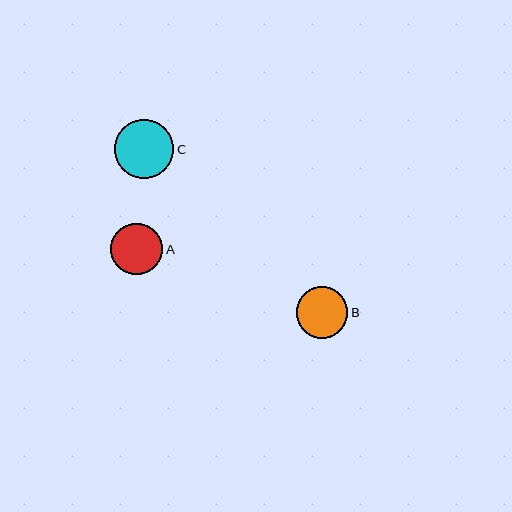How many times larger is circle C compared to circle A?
Circle C is approximately 1.2 times the size of circle A.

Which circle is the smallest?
Circle B is the smallest with a size of approximately 51 pixels.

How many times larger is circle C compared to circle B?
Circle C is approximately 1.2 times the size of circle B.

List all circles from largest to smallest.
From largest to smallest: C, A, B.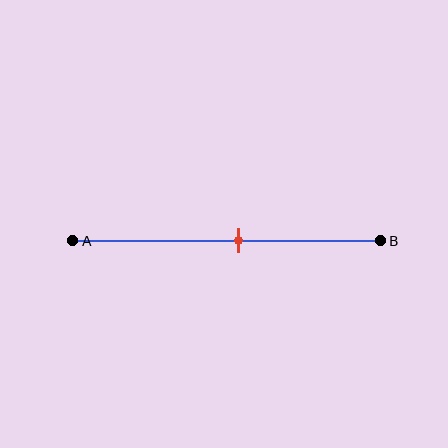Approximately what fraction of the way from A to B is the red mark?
The red mark is approximately 55% of the way from A to B.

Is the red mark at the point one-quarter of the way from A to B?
No, the mark is at about 55% from A, not at the 25% one-quarter point.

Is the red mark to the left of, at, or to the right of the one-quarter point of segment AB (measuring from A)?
The red mark is to the right of the one-quarter point of segment AB.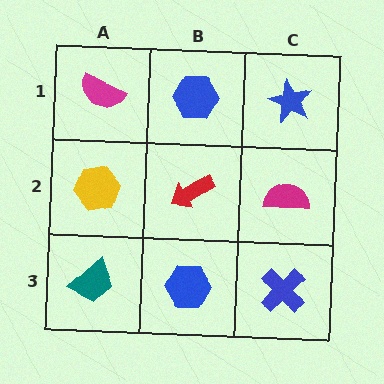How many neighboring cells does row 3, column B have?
3.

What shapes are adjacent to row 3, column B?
A red arrow (row 2, column B), a teal trapezoid (row 3, column A), a blue cross (row 3, column C).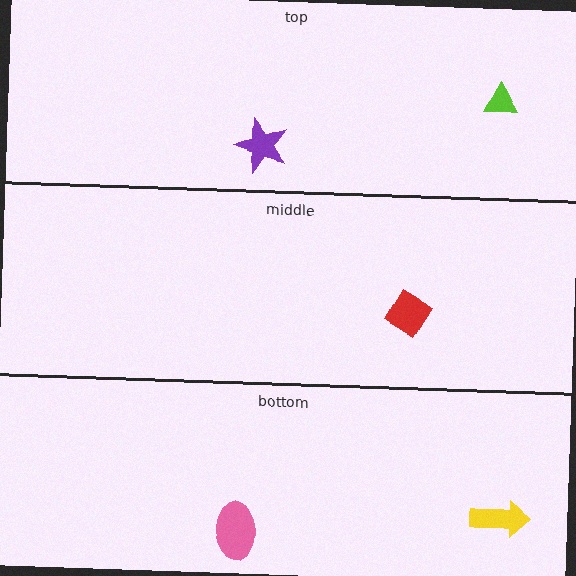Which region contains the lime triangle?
The top region.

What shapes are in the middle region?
The red diamond.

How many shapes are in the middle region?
1.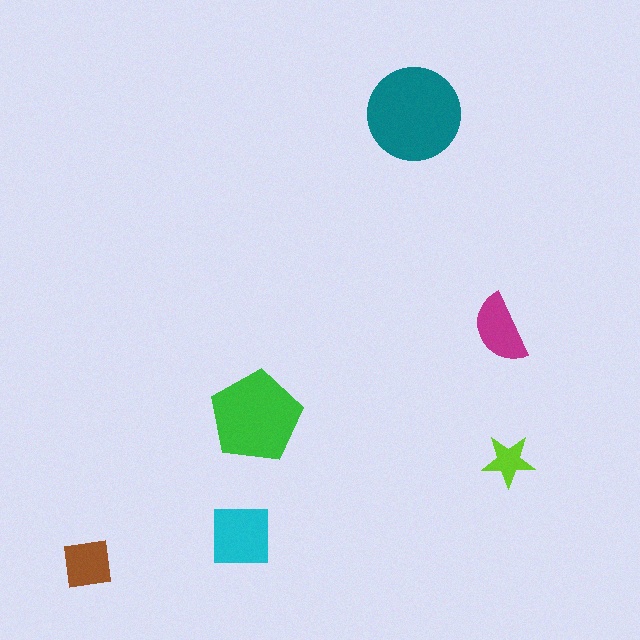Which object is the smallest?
The lime star.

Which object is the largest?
The teal circle.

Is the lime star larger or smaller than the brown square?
Smaller.